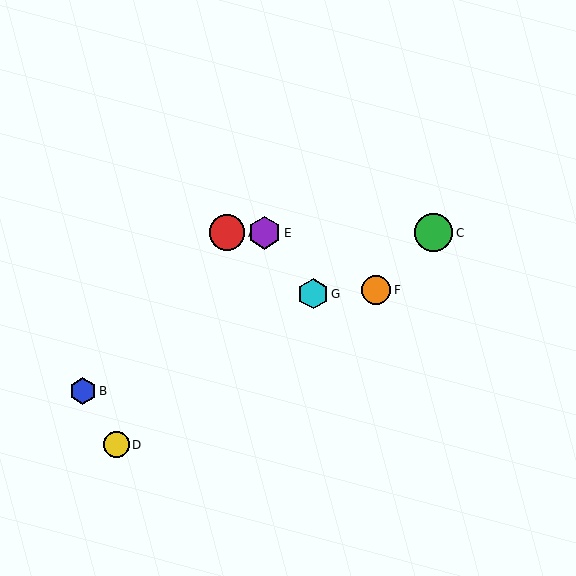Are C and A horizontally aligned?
Yes, both are at y≈233.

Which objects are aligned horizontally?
Objects A, C, E are aligned horizontally.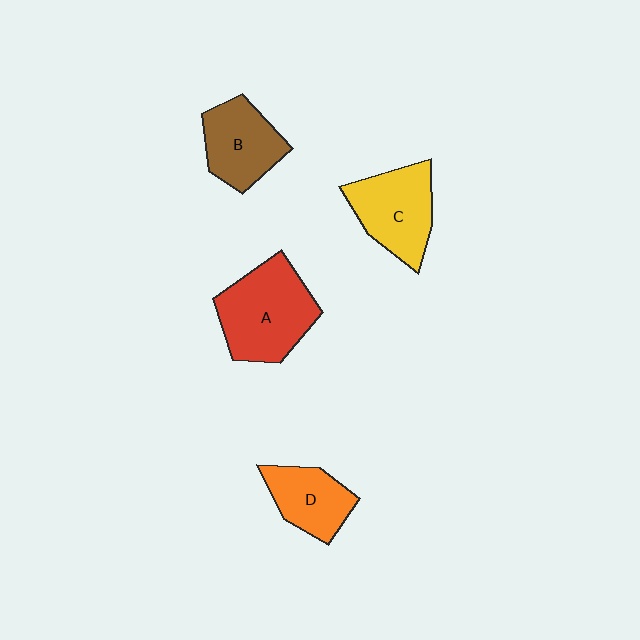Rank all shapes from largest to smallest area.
From largest to smallest: A (red), C (yellow), B (brown), D (orange).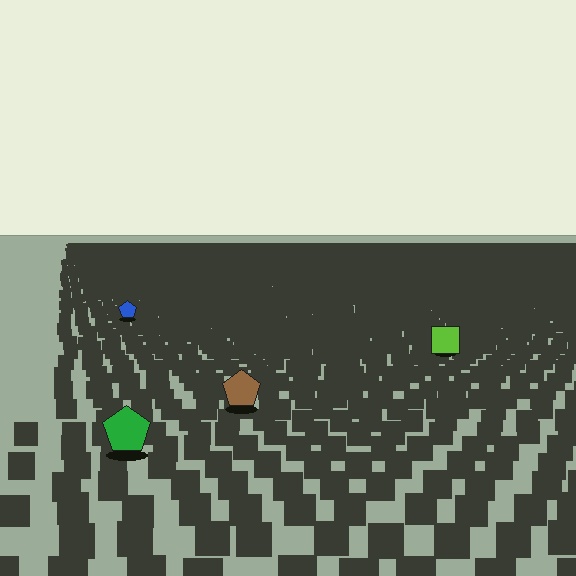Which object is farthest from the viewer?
The blue pentagon is farthest from the viewer. It appears smaller and the ground texture around it is denser.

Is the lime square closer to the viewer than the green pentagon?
No. The green pentagon is closer — you can tell from the texture gradient: the ground texture is coarser near it.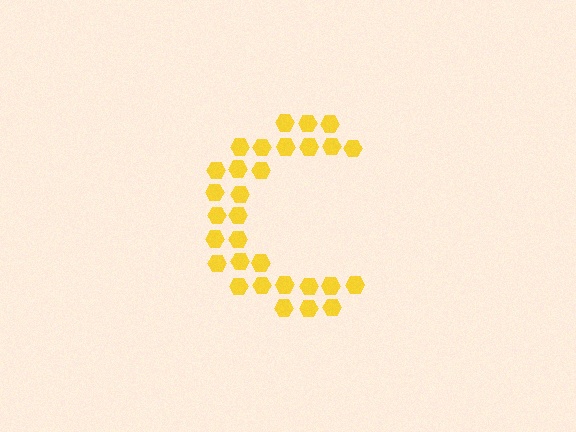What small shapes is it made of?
It is made of small hexagons.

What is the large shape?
The large shape is the letter C.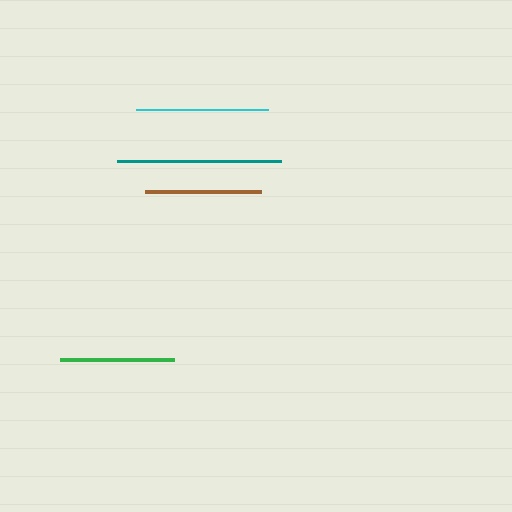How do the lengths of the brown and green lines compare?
The brown and green lines are approximately the same length.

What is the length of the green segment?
The green segment is approximately 114 pixels long.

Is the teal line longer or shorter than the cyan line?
The teal line is longer than the cyan line.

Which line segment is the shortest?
The green line is the shortest at approximately 114 pixels.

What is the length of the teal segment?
The teal segment is approximately 164 pixels long.